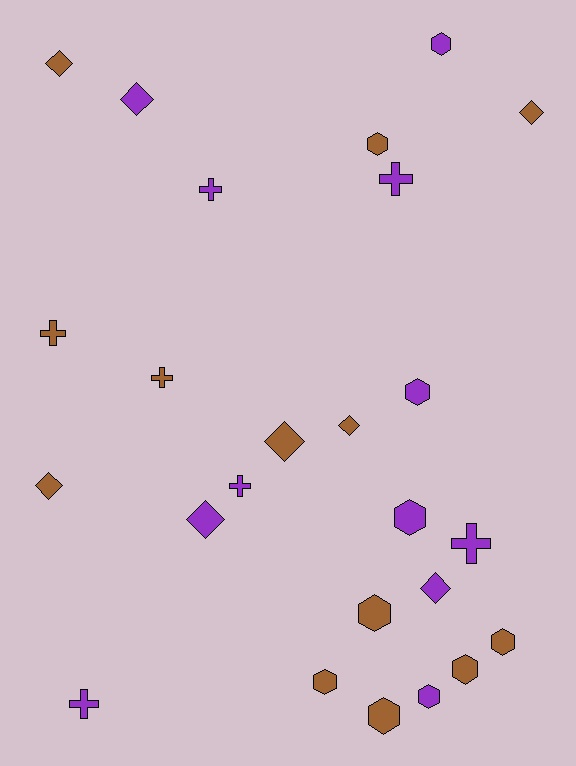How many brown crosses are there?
There are 2 brown crosses.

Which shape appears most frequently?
Hexagon, with 10 objects.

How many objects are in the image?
There are 25 objects.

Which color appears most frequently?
Brown, with 13 objects.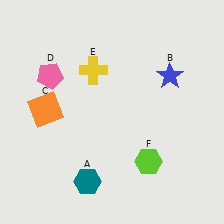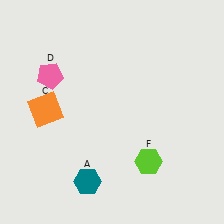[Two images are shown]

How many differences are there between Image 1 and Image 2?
There are 2 differences between the two images.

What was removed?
The yellow cross (E), the blue star (B) were removed in Image 2.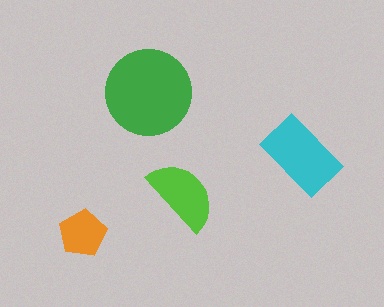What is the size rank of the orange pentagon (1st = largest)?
4th.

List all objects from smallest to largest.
The orange pentagon, the lime semicircle, the cyan rectangle, the green circle.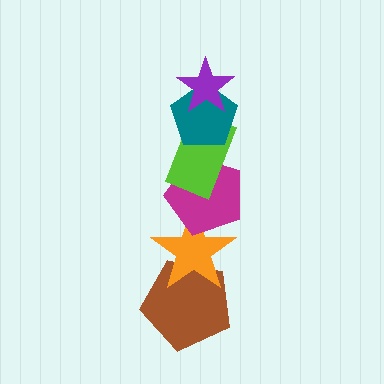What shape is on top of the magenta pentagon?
The lime rectangle is on top of the magenta pentagon.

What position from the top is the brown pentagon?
The brown pentagon is 6th from the top.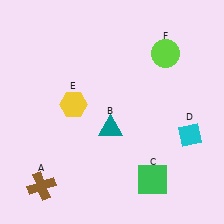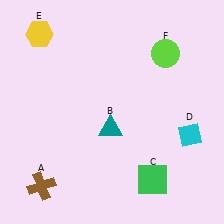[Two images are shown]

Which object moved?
The yellow hexagon (E) moved up.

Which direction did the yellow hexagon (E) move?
The yellow hexagon (E) moved up.